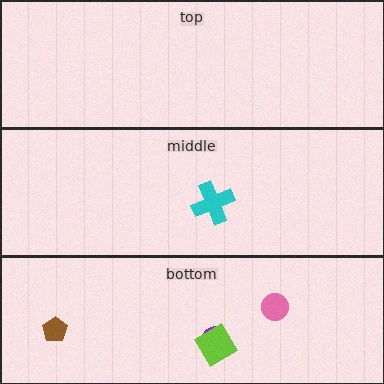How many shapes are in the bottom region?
4.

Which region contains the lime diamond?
The bottom region.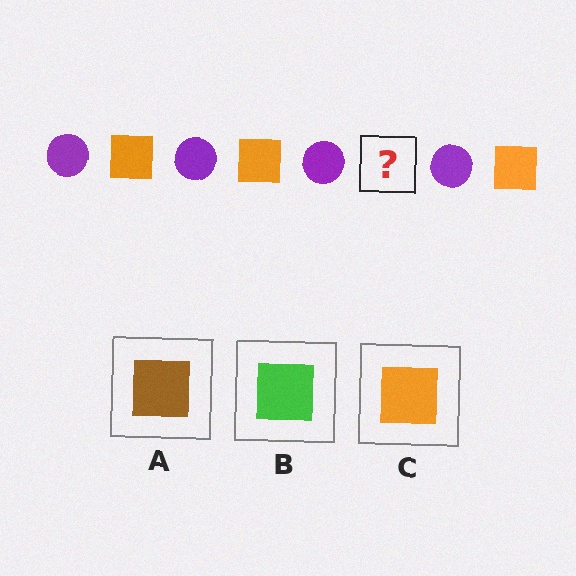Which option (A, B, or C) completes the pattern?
C.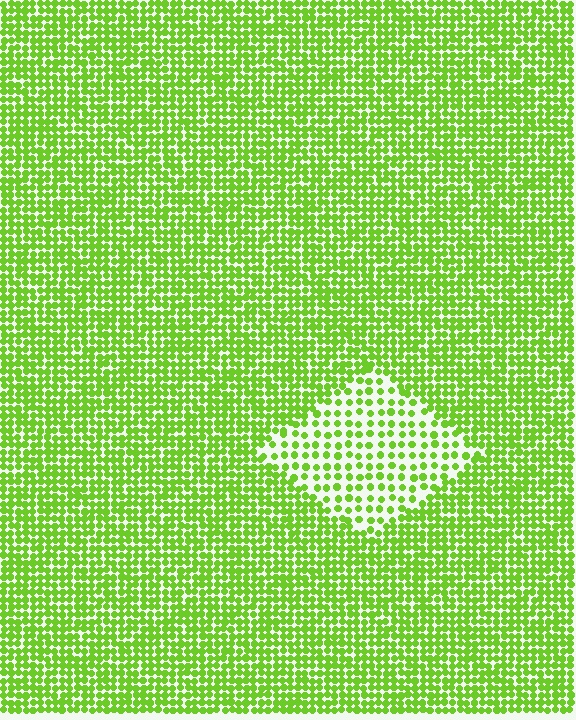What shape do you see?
I see a diamond.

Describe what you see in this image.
The image contains small lime elements arranged at two different densities. A diamond-shaped region is visible where the elements are less densely packed than the surrounding area.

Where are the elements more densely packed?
The elements are more densely packed outside the diamond boundary.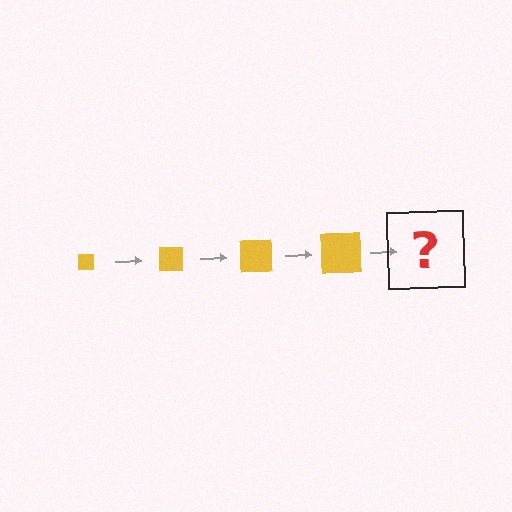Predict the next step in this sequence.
The next step is a yellow square, larger than the previous one.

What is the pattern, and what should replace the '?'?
The pattern is that the square gets progressively larger each step. The '?' should be a yellow square, larger than the previous one.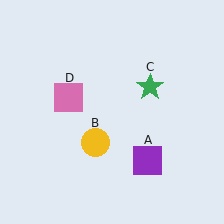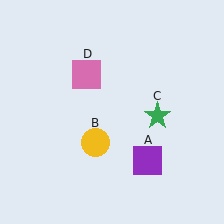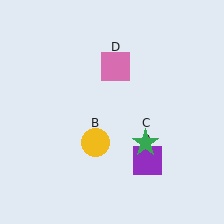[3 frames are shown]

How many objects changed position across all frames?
2 objects changed position: green star (object C), pink square (object D).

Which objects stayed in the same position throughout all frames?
Purple square (object A) and yellow circle (object B) remained stationary.